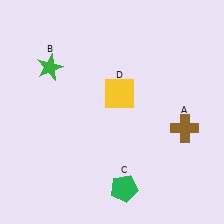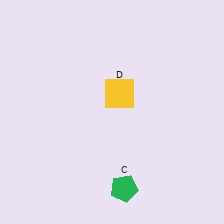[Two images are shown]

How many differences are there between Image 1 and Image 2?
There are 2 differences between the two images.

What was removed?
The green star (B), the brown cross (A) were removed in Image 2.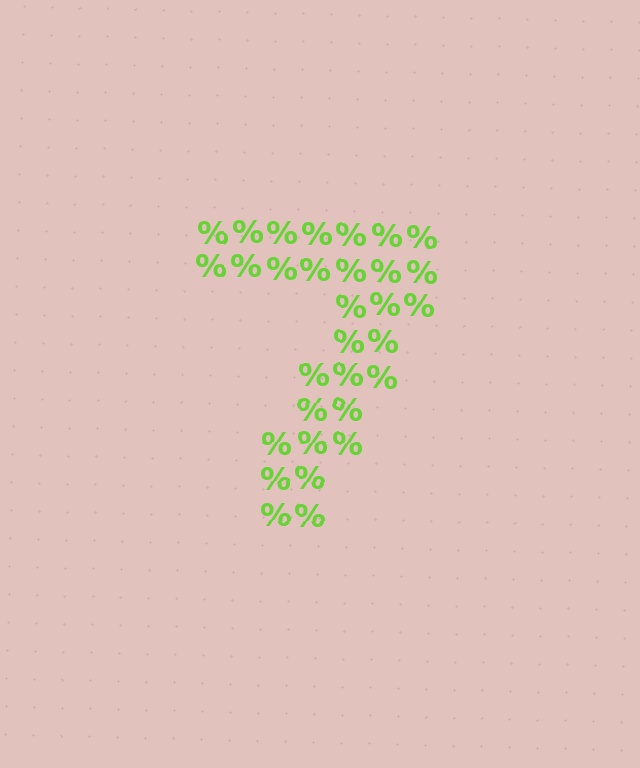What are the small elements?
The small elements are percent signs.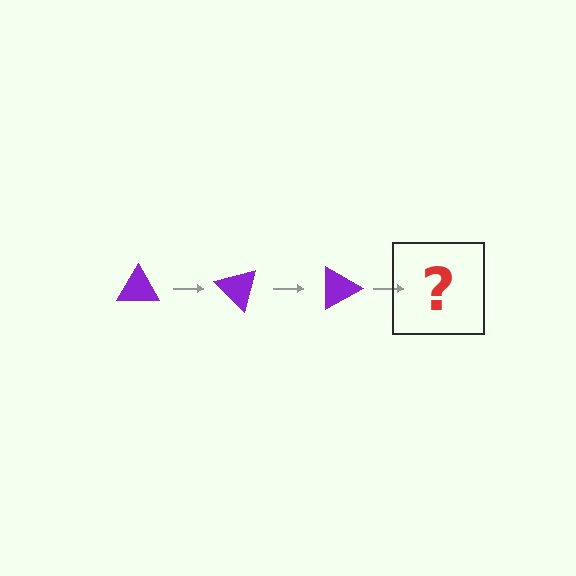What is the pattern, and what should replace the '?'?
The pattern is that the triangle rotates 45 degrees each step. The '?' should be a purple triangle rotated 135 degrees.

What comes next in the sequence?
The next element should be a purple triangle rotated 135 degrees.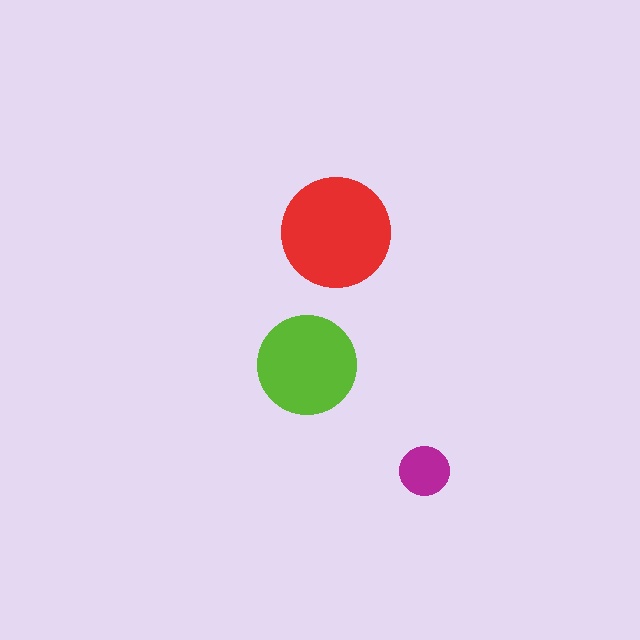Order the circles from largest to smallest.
the red one, the lime one, the magenta one.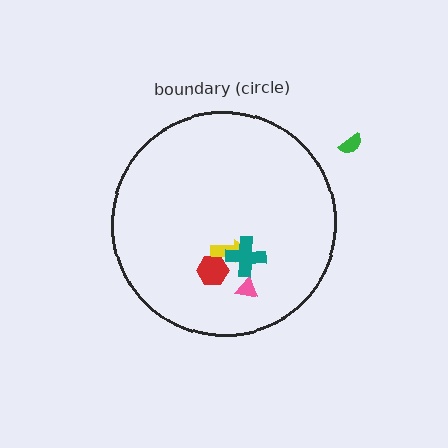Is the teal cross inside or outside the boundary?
Inside.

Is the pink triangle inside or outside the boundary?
Inside.